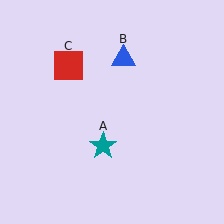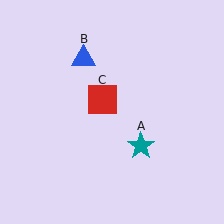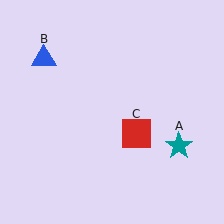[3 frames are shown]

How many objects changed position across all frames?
3 objects changed position: teal star (object A), blue triangle (object B), red square (object C).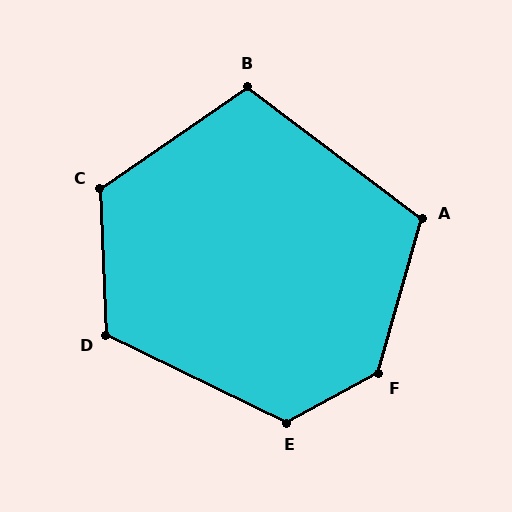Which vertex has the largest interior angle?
F, at approximately 134 degrees.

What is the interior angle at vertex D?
Approximately 118 degrees (obtuse).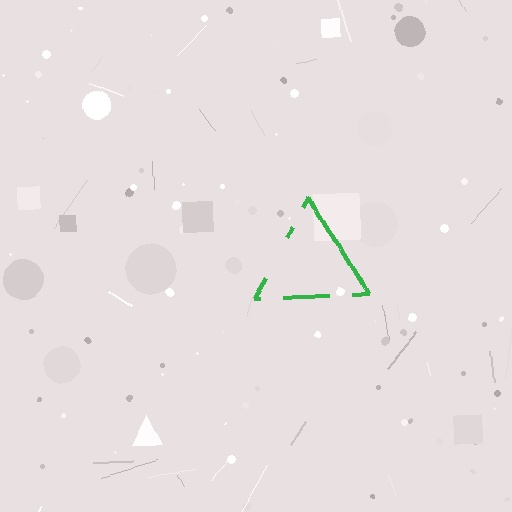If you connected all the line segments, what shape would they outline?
They would outline a triangle.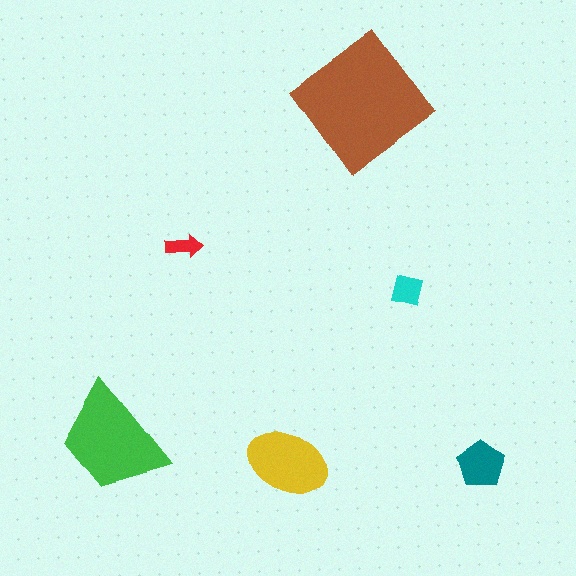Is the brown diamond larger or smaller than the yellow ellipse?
Larger.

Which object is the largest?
The brown diamond.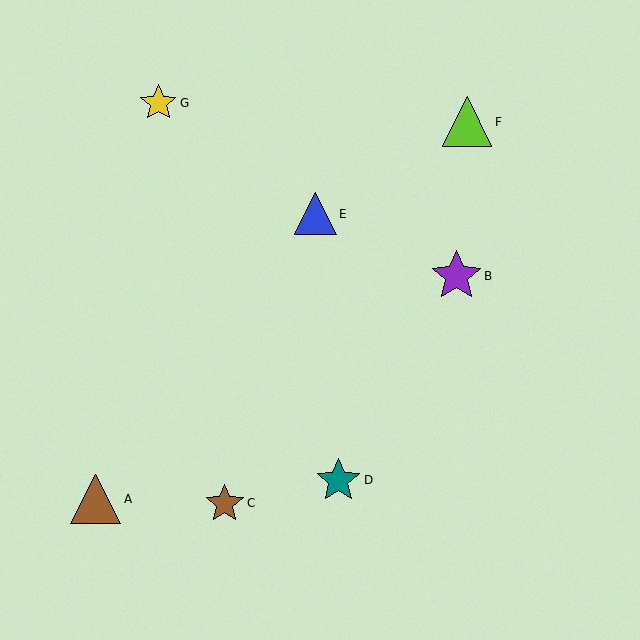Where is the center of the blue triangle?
The center of the blue triangle is at (316, 214).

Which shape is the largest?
The purple star (labeled B) is the largest.